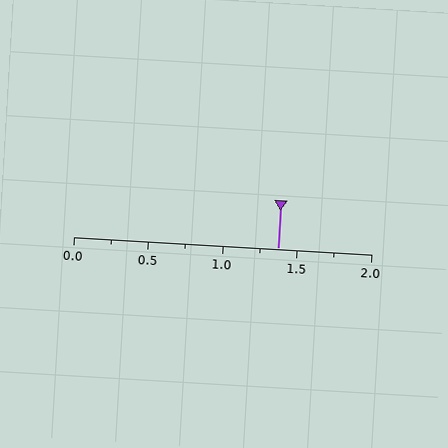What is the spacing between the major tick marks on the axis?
The major ticks are spaced 0.5 apart.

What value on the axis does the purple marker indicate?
The marker indicates approximately 1.38.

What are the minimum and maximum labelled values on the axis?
The axis runs from 0.0 to 2.0.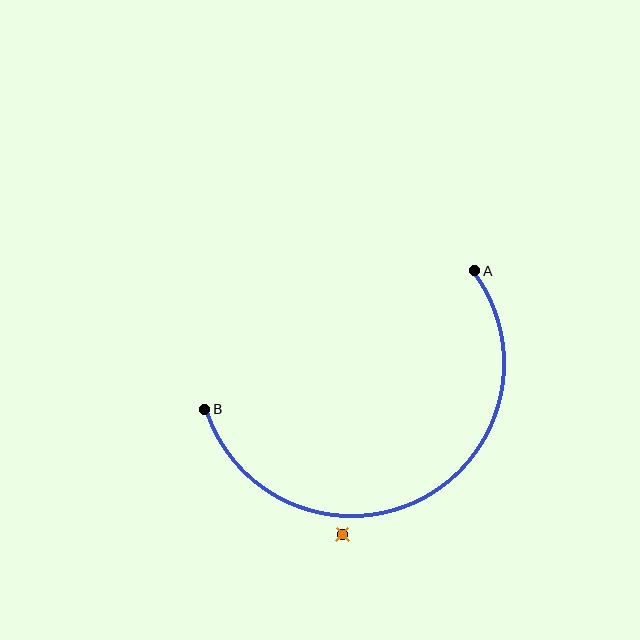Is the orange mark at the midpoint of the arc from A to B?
No — the orange mark does not lie on the arc at all. It sits slightly outside the curve.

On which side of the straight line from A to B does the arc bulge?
The arc bulges below the straight line connecting A and B.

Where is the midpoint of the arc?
The arc midpoint is the point on the curve farthest from the straight line joining A and B. It sits below that line.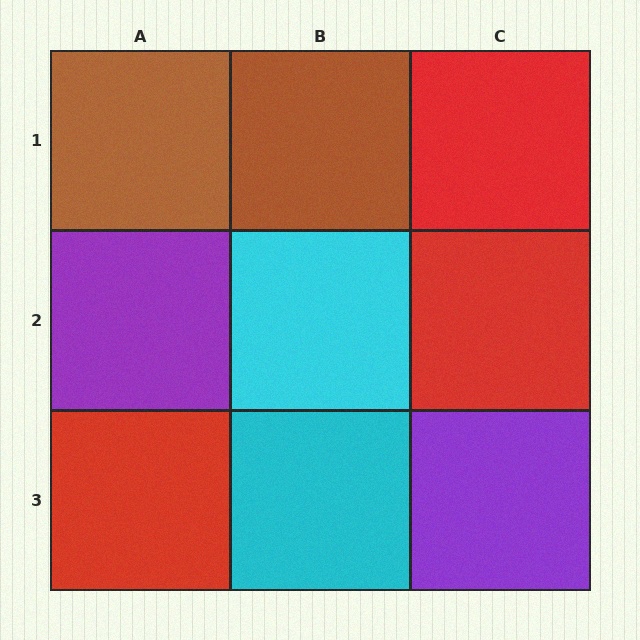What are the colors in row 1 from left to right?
Brown, brown, red.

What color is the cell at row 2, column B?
Cyan.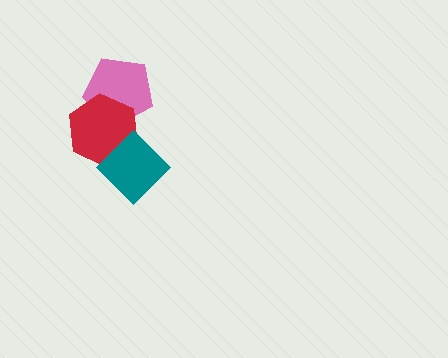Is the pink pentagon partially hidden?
Yes, it is partially covered by another shape.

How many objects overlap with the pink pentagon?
1 object overlaps with the pink pentagon.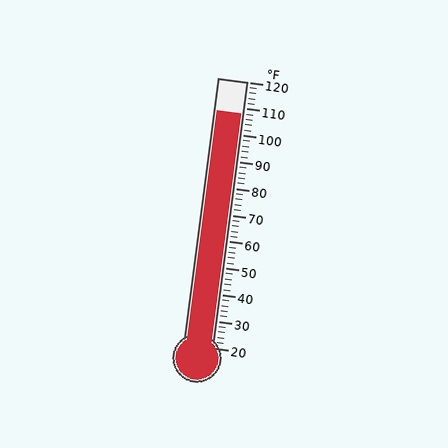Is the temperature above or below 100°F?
The temperature is above 100°F.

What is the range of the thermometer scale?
The thermometer scale ranges from 20°F to 120°F.